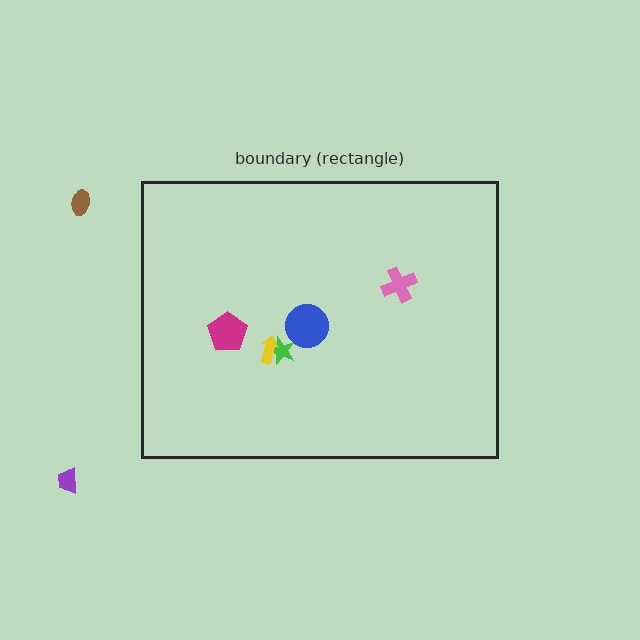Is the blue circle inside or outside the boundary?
Inside.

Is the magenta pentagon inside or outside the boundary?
Inside.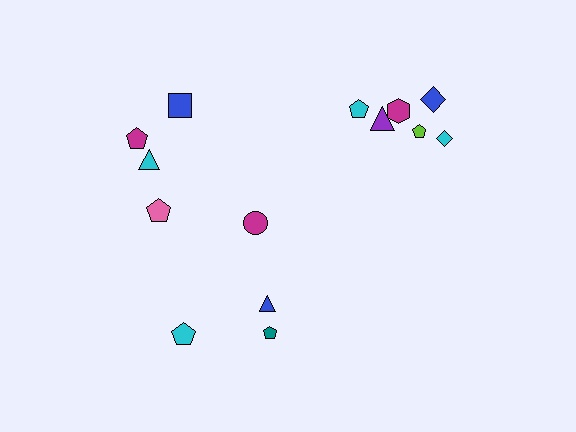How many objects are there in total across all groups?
There are 14 objects.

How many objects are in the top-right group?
There are 6 objects.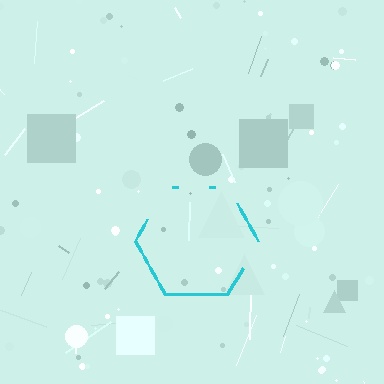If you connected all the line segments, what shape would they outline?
They would outline a hexagon.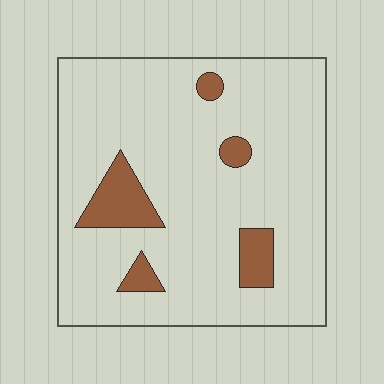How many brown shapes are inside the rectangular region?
5.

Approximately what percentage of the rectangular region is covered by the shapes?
Approximately 10%.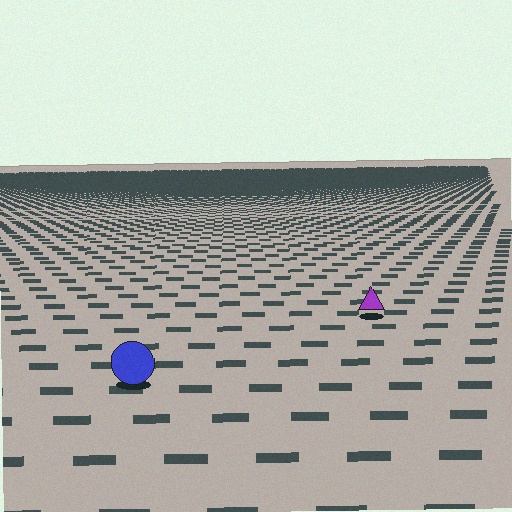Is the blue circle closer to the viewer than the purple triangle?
Yes. The blue circle is closer — you can tell from the texture gradient: the ground texture is coarser near it.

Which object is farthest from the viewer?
The purple triangle is farthest from the viewer. It appears smaller and the ground texture around it is denser.